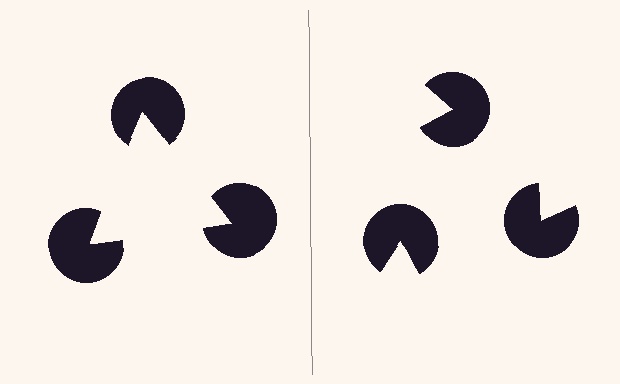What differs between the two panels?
The pac-man discs are positioned identically on both sides; only the wedge orientations differ. On the left they align to a triangle; on the right they are misaligned.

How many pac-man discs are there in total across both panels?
6 — 3 on each side.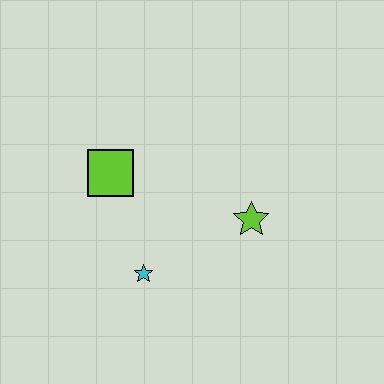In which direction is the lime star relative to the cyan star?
The lime star is to the right of the cyan star.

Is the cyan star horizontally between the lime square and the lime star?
Yes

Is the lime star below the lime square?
Yes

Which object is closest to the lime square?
The cyan star is closest to the lime square.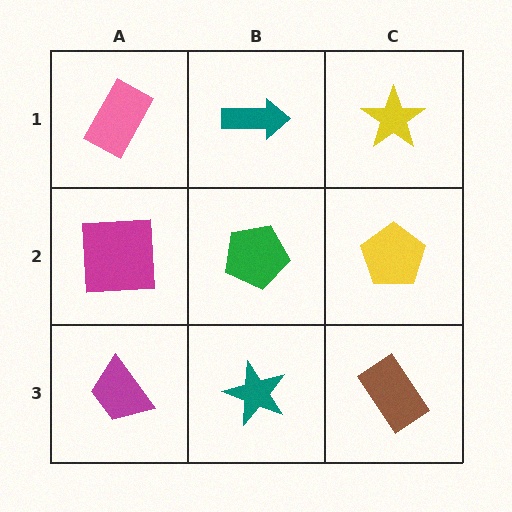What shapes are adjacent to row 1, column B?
A green pentagon (row 2, column B), a pink rectangle (row 1, column A), a yellow star (row 1, column C).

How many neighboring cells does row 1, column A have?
2.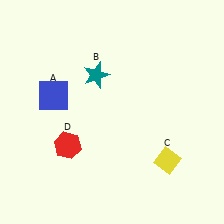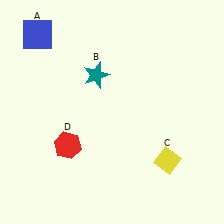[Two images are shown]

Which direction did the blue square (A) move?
The blue square (A) moved up.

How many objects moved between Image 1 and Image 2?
1 object moved between the two images.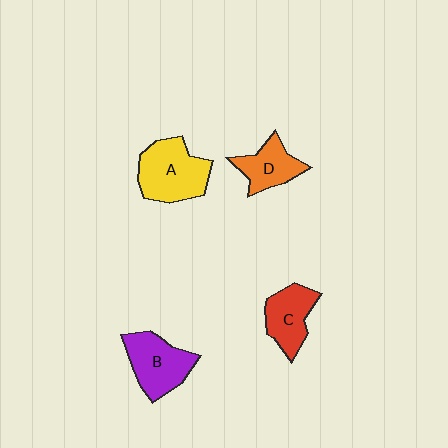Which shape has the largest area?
Shape A (yellow).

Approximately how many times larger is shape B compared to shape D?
Approximately 1.3 times.